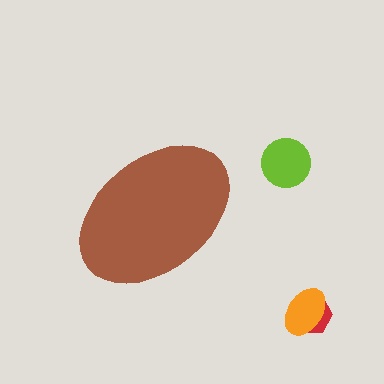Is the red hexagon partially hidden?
No, the red hexagon is fully visible.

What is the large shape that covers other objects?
A brown ellipse.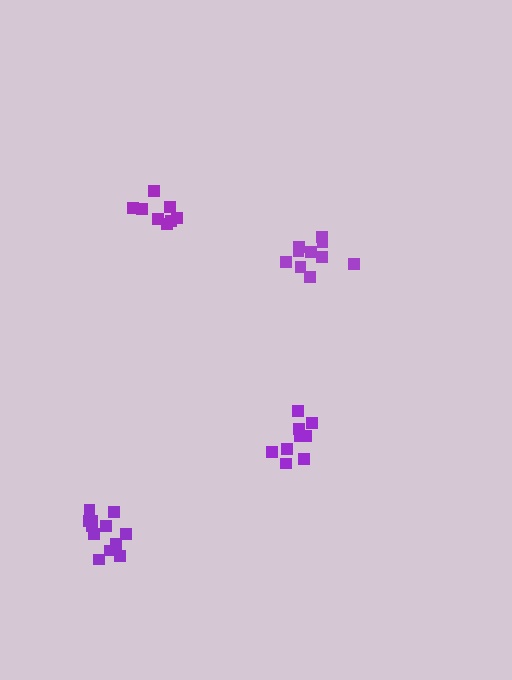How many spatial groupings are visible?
There are 4 spatial groupings.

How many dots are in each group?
Group 1: 9 dots, Group 2: 8 dots, Group 3: 10 dots, Group 4: 12 dots (39 total).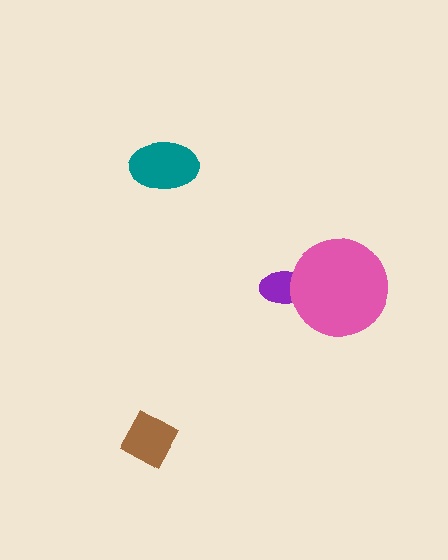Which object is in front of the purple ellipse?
The pink circle is in front of the purple ellipse.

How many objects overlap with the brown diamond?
0 objects overlap with the brown diamond.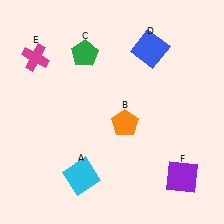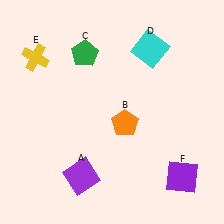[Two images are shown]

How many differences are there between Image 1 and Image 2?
There are 3 differences between the two images.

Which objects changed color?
A changed from cyan to purple. D changed from blue to cyan. E changed from magenta to yellow.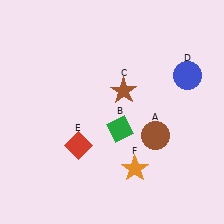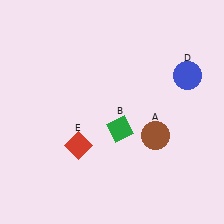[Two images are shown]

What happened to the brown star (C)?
The brown star (C) was removed in Image 2. It was in the top-right area of Image 1.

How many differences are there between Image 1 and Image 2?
There are 2 differences between the two images.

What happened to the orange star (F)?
The orange star (F) was removed in Image 2. It was in the bottom-right area of Image 1.